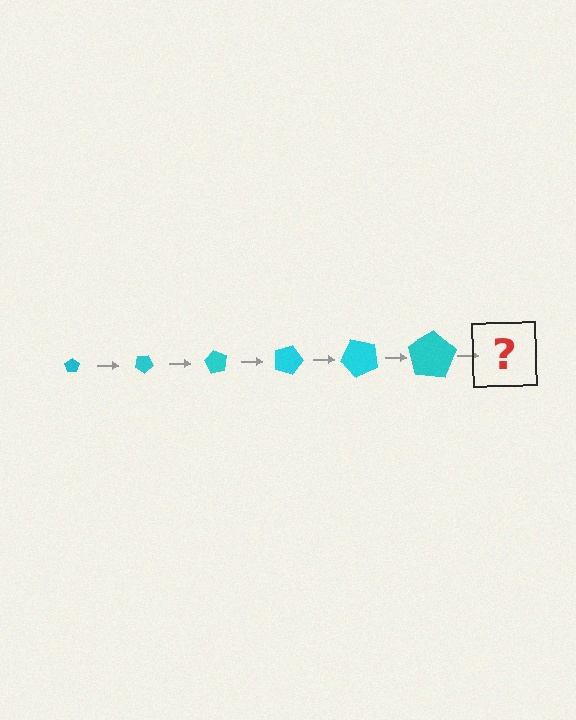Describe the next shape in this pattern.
It should be a pentagon, larger than the previous one and rotated 180 degrees from the start.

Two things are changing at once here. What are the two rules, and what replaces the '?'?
The two rules are that the pentagon grows larger each step and it rotates 30 degrees each step. The '?' should be a pentagon, larger than the previous one and rotated 180 degrees from the start.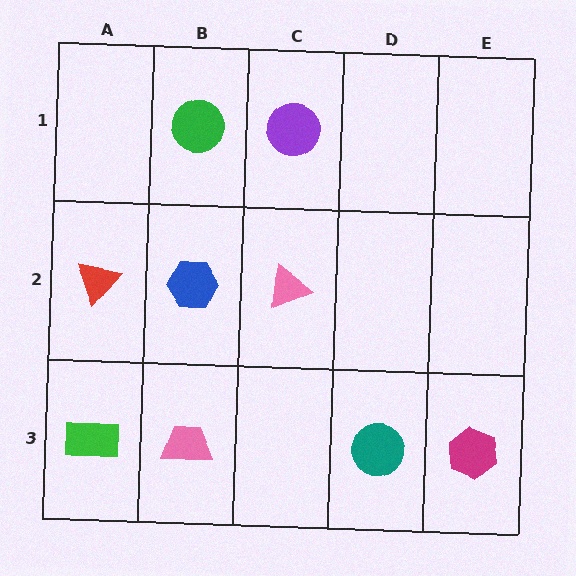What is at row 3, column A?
A green rectangle.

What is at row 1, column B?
A green circle.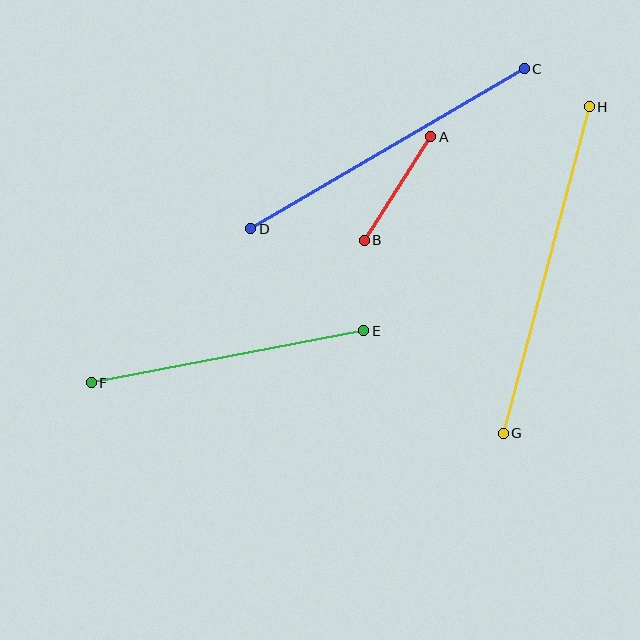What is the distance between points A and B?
The distance is approximately 123 pixels.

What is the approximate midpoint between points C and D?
The midpoint is at approximately (387, 149) pixels.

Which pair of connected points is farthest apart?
Points G and H are farthest apart.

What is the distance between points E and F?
The distance is approximately 277 pixels.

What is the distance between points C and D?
The distance is approximately 317 pixels.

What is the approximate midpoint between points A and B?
The midpoint is at approximately (398, 189) pixels.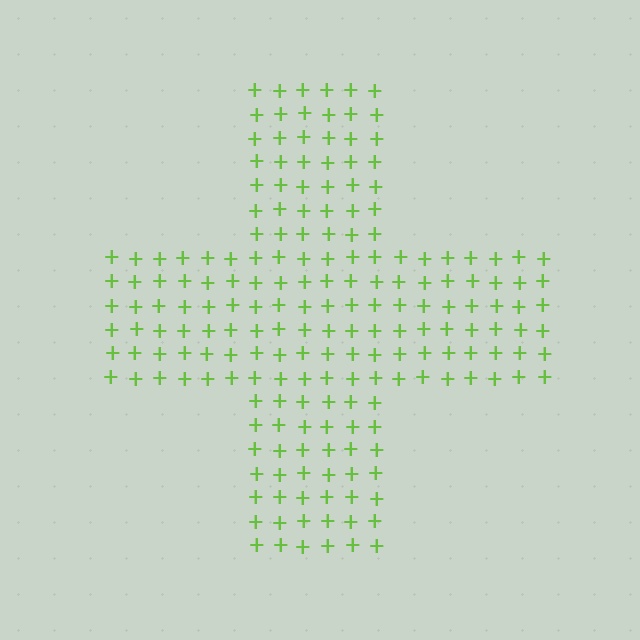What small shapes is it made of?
It is made of small plus signs.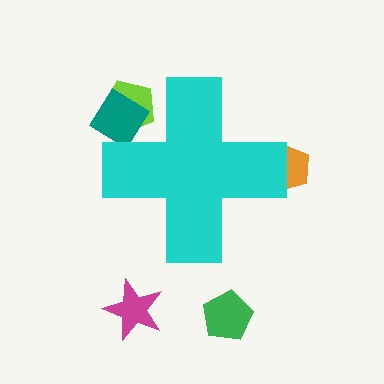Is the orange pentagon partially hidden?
Yes, the orange pentagon is partially hidden behind the cyan cross.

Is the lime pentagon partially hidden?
Yes, the lime pentagon is partially hidden behind the cyan cross.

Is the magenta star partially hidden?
No, the magenta star is fully visible.